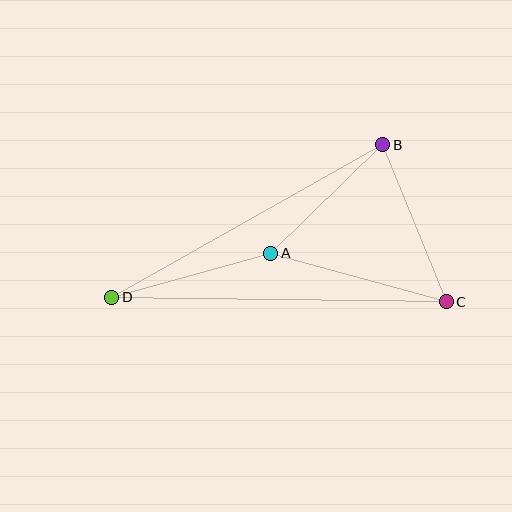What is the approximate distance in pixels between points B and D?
The distance between B and D is approximately 311 pixels.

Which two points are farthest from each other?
Points C and D are farthest from each other.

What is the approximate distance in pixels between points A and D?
The distance between A and D is approximately 165 pixels.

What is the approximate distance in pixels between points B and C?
The distance between B and C is approximately 169 pixels.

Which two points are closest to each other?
Points A and B are closest to each other.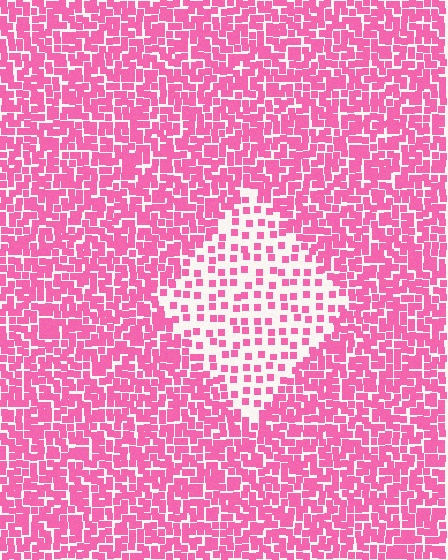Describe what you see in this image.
The image contains small pink elements arranged at two different densities. A diamond-shaped region is visible where the elements are less densely packed than the surrounding area.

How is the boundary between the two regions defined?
The boundary is defined by a change in element density (approximately 2.5x ratio). All elements are the same color, size, and shape.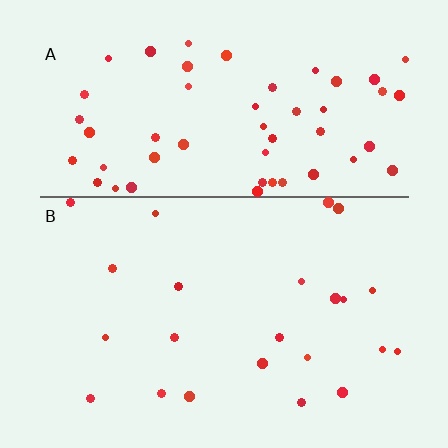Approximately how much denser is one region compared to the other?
Approximately 2.4× — region A over region B.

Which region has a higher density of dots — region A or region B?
A (the top).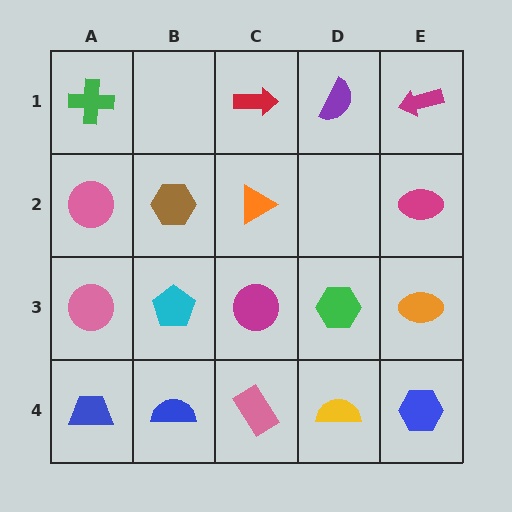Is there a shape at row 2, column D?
No, that cell is empty.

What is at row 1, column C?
A red arrow.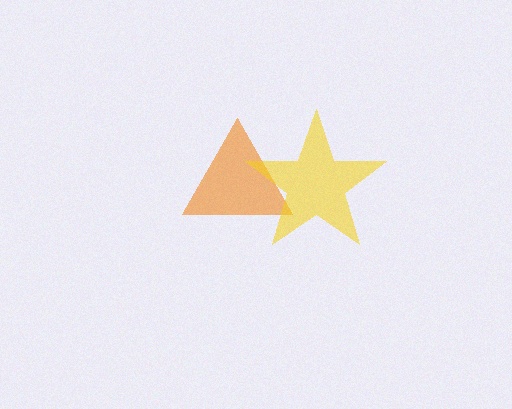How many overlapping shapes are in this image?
There are 2 overlapping shapes in the image.